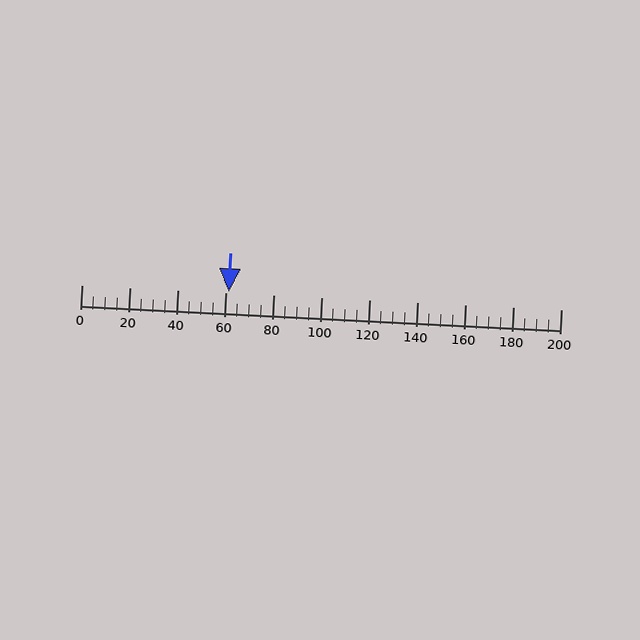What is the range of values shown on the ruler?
The ruler shows values from 0 to 200.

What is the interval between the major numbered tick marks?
The major tick marks are spaced 20 units apart.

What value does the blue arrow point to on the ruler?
The blue arrow points to approximately 61.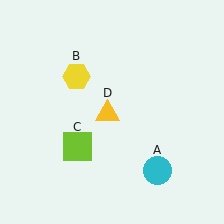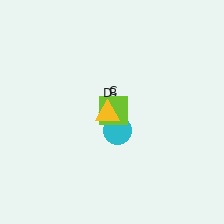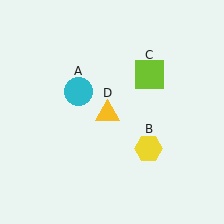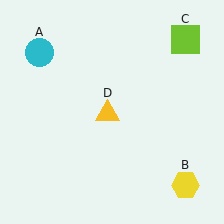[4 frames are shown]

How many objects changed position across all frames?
3 objects changed position: cyan circle (object A), yellow hexagon (object B), lime square (object C).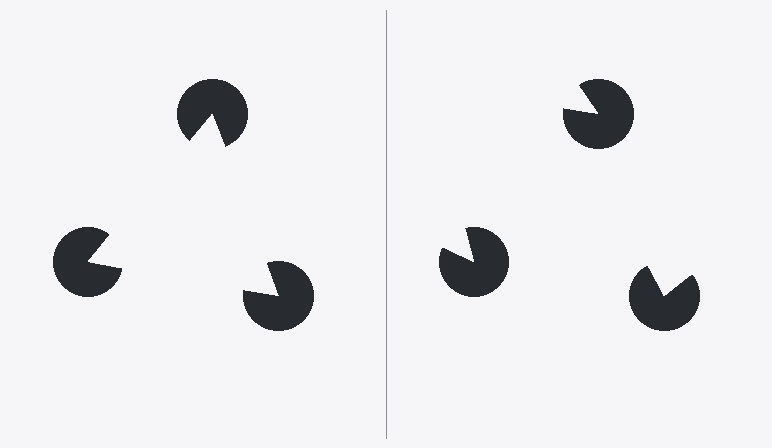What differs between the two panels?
The pac-man discs are positioned identically on both sides; only the wedge orientations differ. On the left they align to a triangle; on the right they are misaligned.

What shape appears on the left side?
An illusory triangle.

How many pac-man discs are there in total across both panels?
6 — 3 on each side.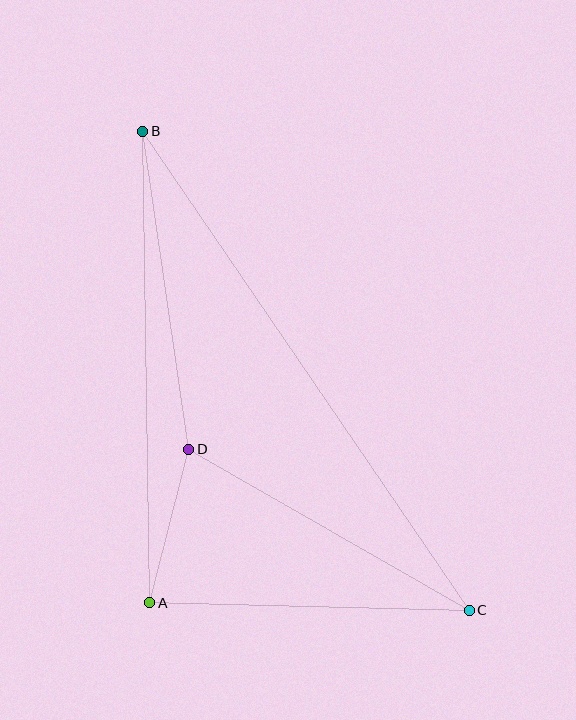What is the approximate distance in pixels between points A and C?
The distance between A and C is approximately 319 pixels.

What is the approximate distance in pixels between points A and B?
The distance between A and B is approximately 471 pixels.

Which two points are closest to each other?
Points A and D are closest to each other.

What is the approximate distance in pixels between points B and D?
The distance between B and D is approximately 321 pixels.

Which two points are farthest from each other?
Points B and C are farthest from each other.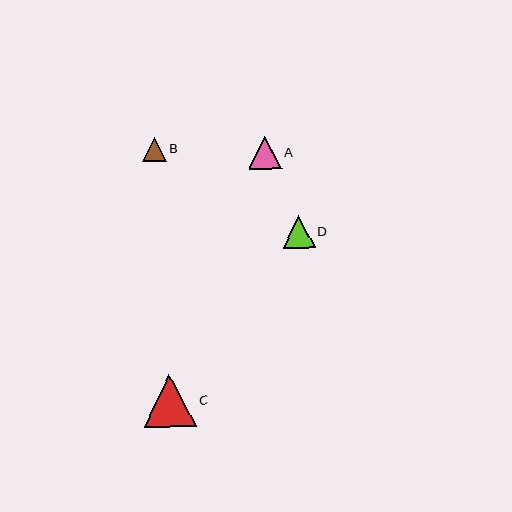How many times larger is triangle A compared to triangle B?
Triangle A is approximately 1.4 times the size of triangle B.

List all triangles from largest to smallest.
From largest to smallest: C, A, D, B.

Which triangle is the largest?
Triangle C is the largest with a size of approximately 52 pixels.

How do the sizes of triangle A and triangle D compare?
Triangle A and triangle D are approximately the same size.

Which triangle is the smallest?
Triangle B is the smallest with a size of approximately 24 pixels.